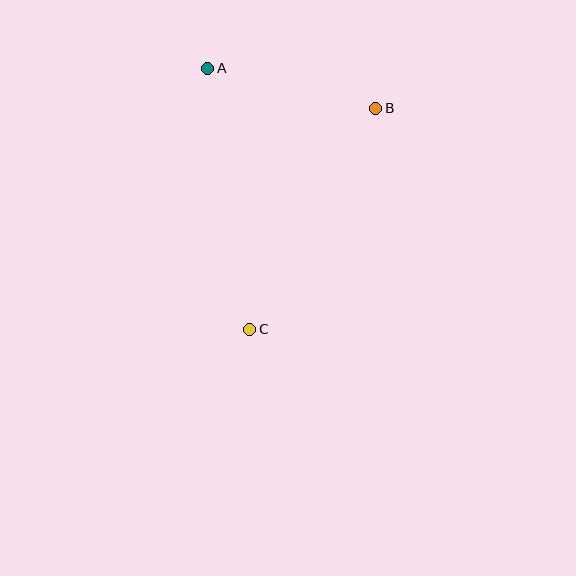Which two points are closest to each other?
Points A and B are closest to each other.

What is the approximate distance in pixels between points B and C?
The distance between B and C is approximately 254 pixels.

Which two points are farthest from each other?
Points A and C are farthest from each other.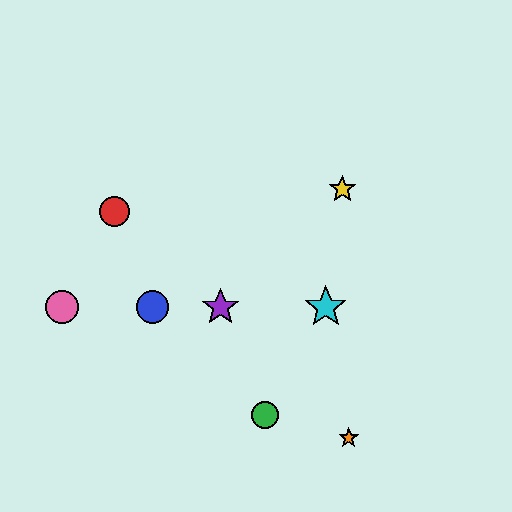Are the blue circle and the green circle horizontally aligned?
No, the blue circle is at y≈307 and the green circle is at y≈415.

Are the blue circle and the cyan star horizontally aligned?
Yes, both are at y≈307.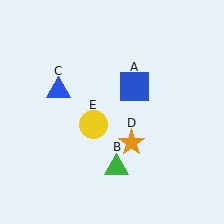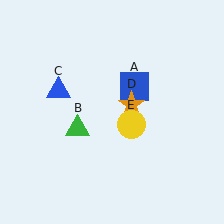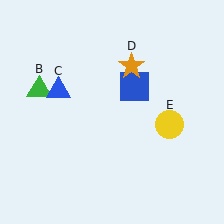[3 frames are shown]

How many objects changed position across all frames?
3 objects changed position: green triangle (object B), orange star (object D), yellow circle (object E).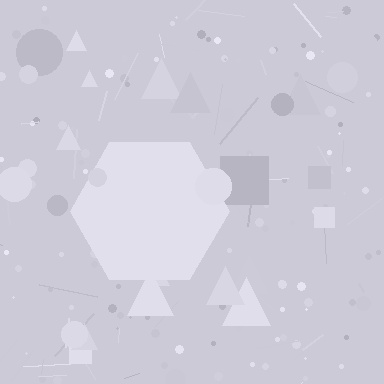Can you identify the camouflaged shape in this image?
The camouflaged shape is a hexagon.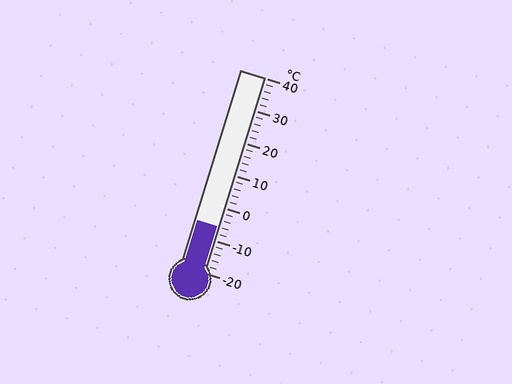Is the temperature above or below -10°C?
The temperature is above -10°C.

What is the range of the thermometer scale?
The thermometer scale ranges from -20°C to 40°C.